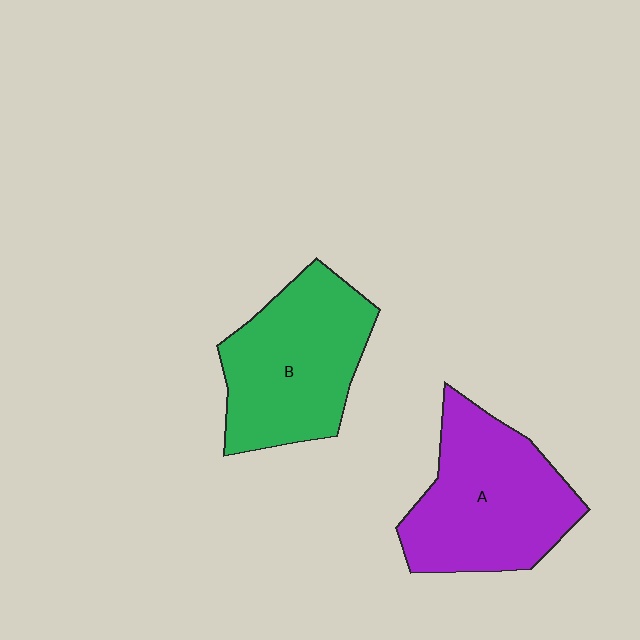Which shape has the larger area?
Shape A (purple).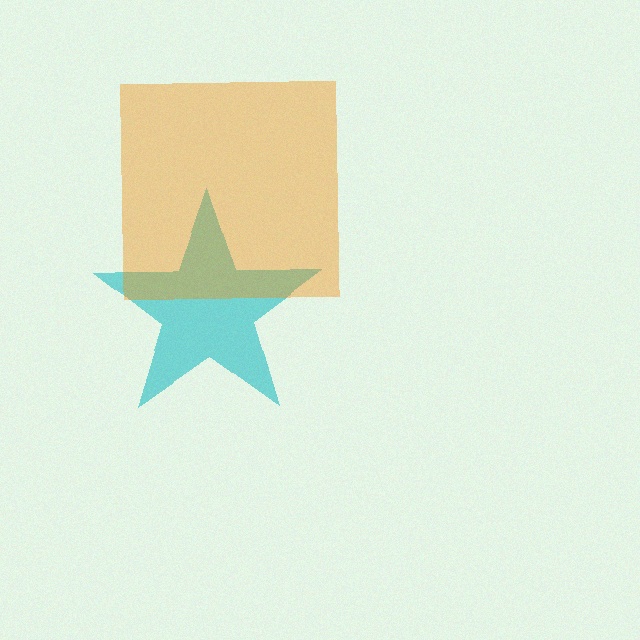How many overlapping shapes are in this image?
There are 2 overlapping shapes in the image.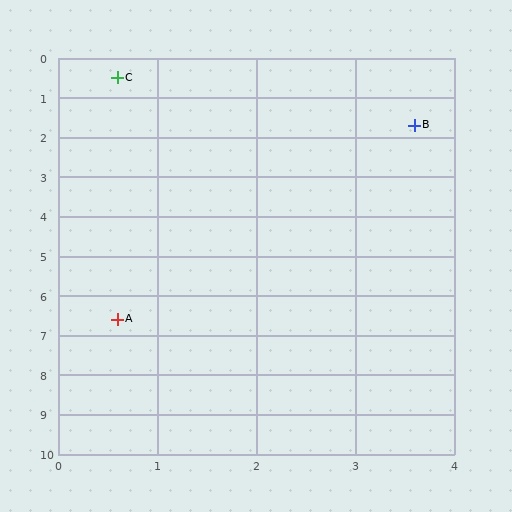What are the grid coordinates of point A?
Point A is at approximately (0.6, 6.6).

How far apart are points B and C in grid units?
Points B and C are about 3.2 grid units apart.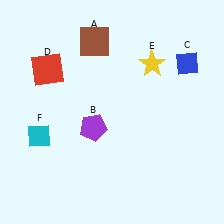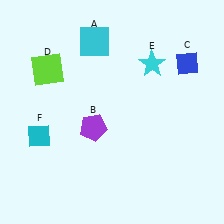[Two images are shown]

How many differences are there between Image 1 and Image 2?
There are 3 differences between the two images.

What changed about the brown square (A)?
In Image 1, A is brown. In Image 2, it changed to cyan.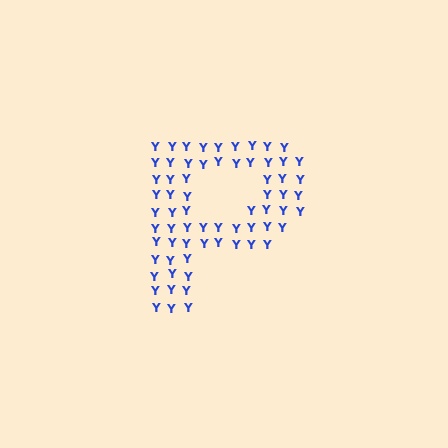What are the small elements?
The small elements are letter Y's.